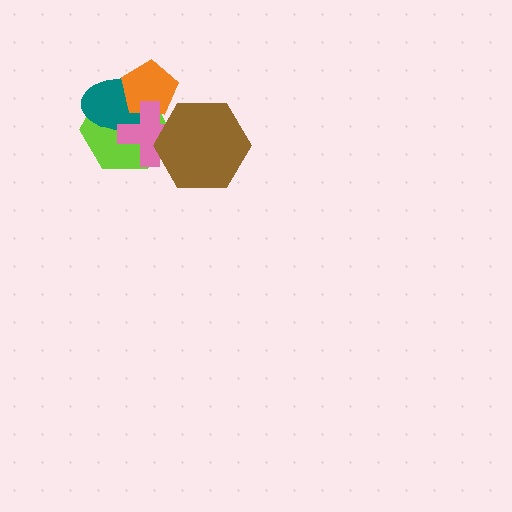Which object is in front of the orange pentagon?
The pink cross is in front of the orange pentagon.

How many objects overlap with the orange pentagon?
3 objects overlap with the orange pentagon.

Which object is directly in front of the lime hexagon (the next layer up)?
The teal ellipse is directly in front of the lime hexagon.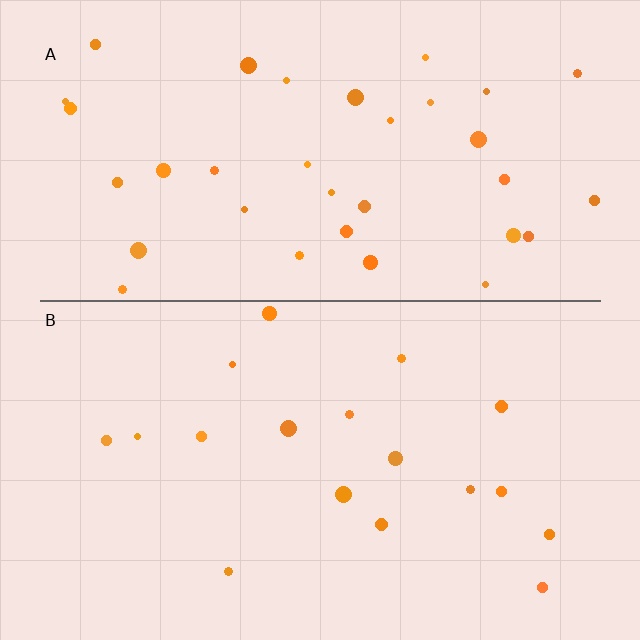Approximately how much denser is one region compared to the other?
Approximately 2.0× — region A over region B.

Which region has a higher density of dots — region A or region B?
A (the top).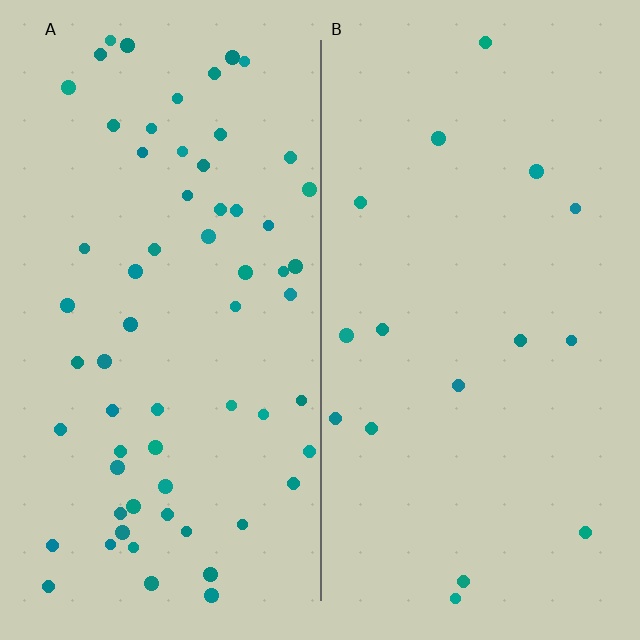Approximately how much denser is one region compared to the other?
Approximately 3.9× — region A over region B.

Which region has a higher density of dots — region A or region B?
A (the left).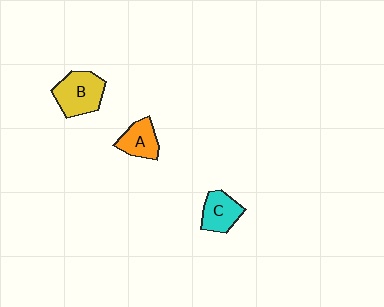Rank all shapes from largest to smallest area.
From largest to smallest: B (yellow), C (cyan), A (orange).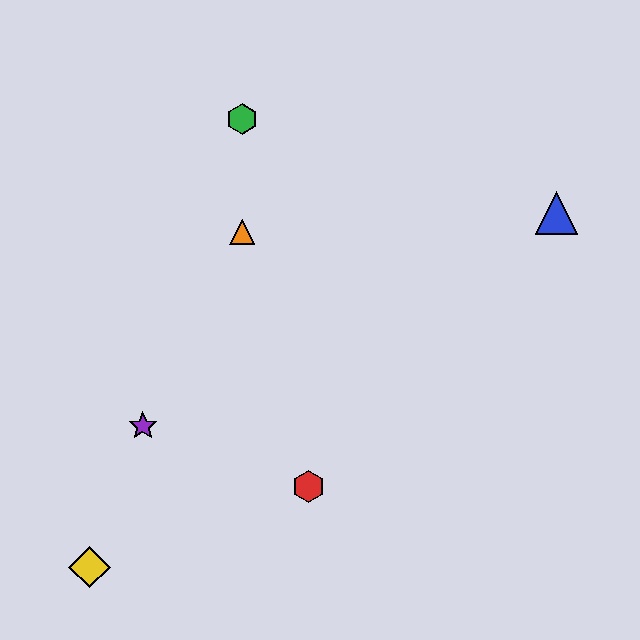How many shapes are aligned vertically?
2 shapes (the green hexagon, the orange triangle) are aligned vertically.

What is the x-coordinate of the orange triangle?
The orange triangle is at x≈242.